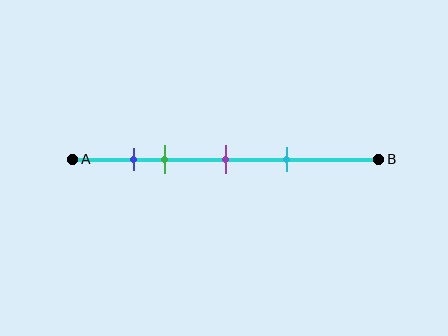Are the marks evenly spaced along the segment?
No, the marks are not evenly spaced.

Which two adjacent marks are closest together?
The blue and green marks are the closest adjacent pair.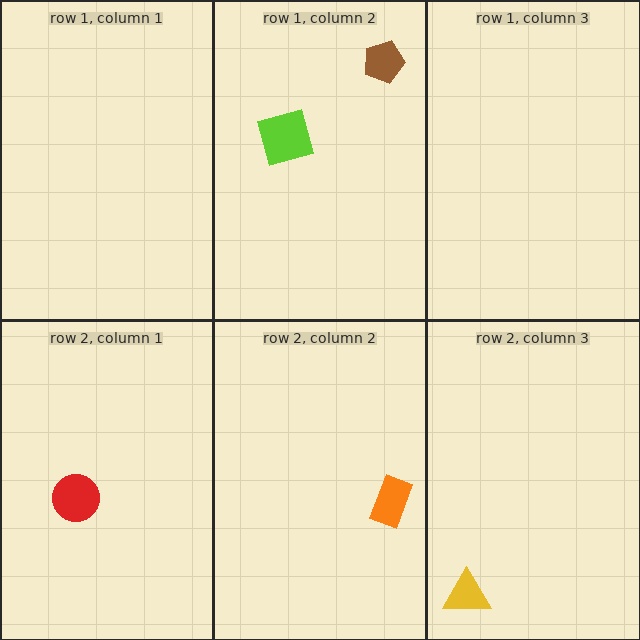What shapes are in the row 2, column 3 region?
The yellow triangle.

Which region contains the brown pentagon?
The row 1, column 2 region.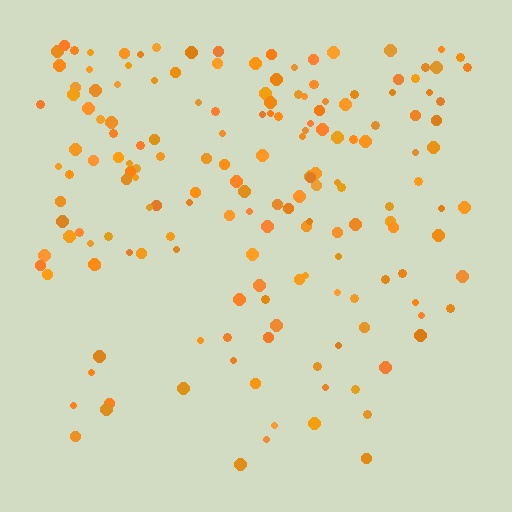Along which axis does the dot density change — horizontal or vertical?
Vertical.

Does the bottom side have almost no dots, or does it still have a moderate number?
Still a moderate number, just noticeably fewer than the top.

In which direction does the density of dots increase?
From bottom to top, with the top side densest.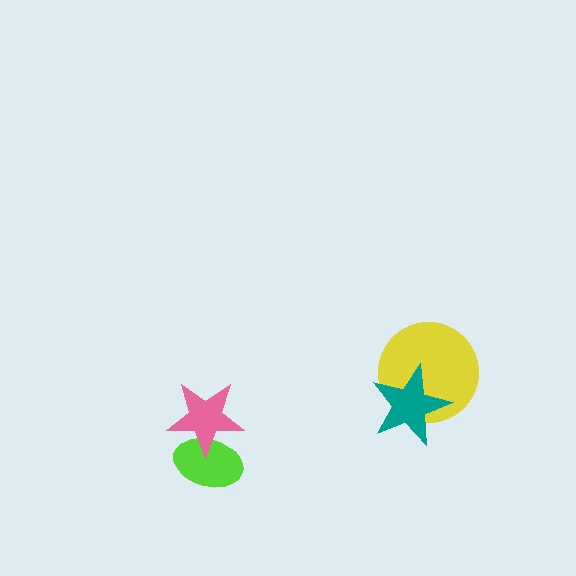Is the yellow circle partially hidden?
Yes, it is partially covered by another shape.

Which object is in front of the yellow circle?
The teal star is in front of the yellow circle.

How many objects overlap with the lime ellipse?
1 object overlaps with the lime ellipse.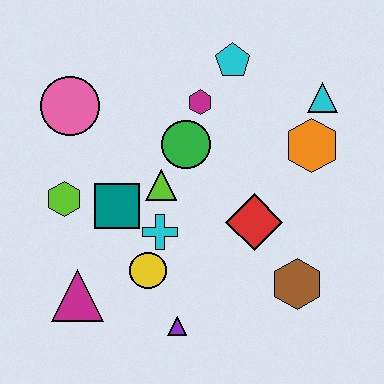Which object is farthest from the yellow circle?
The cyan triangle is farthest from the yellow circle.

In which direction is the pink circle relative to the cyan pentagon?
The pink circle is to the left of the cyan pentagon.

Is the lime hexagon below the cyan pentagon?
Yes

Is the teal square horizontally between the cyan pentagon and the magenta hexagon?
No